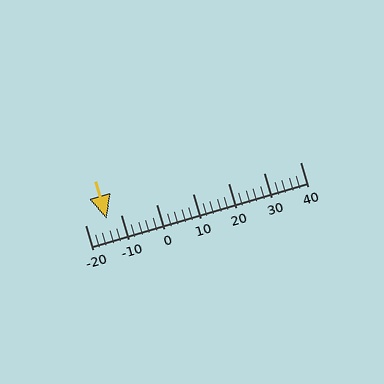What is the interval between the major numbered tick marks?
The major tick marks are spaced 10 units apart.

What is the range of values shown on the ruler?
The ruler shows values from -20 to 40.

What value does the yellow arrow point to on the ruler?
The yellow arrow points to approximately -14.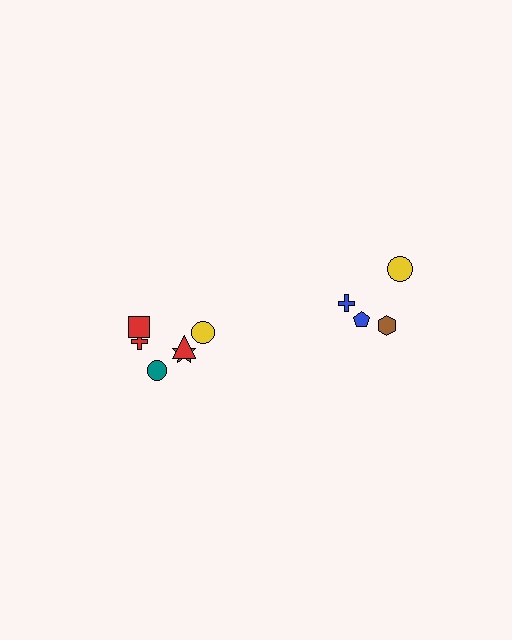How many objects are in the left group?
There are 6 objects.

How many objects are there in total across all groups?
There are 10 objects.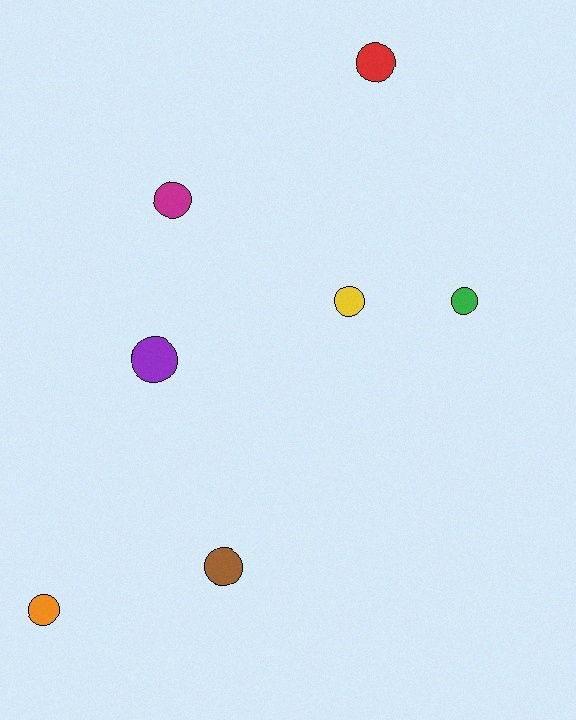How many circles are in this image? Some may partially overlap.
There are 7 circles.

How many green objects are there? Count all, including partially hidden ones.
There is 1 green object.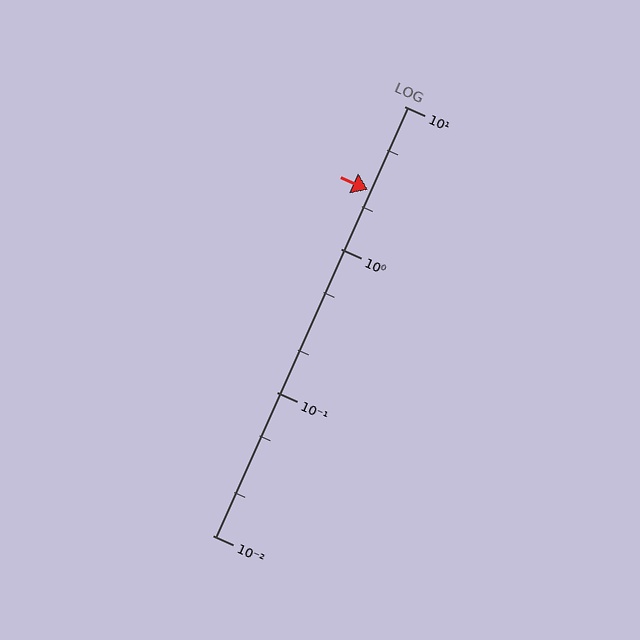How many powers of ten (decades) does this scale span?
The scale spans 3 decades, from 0.01 to 10.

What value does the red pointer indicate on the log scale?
The pointer indicates approximately 2.6.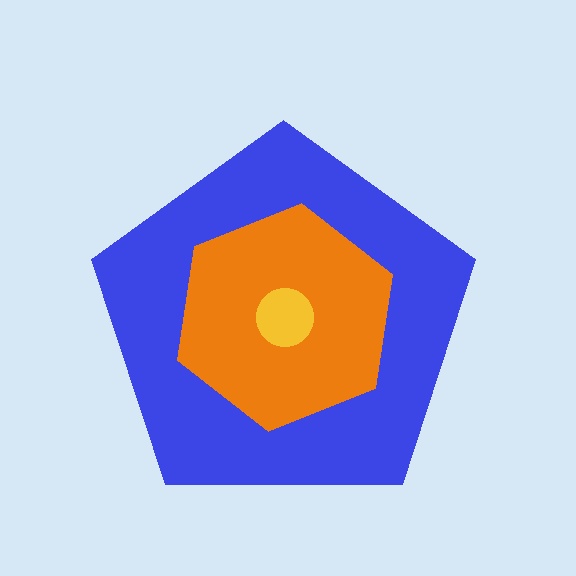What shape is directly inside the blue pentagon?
The orange hexagon.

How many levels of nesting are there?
3.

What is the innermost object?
The yellow circle.